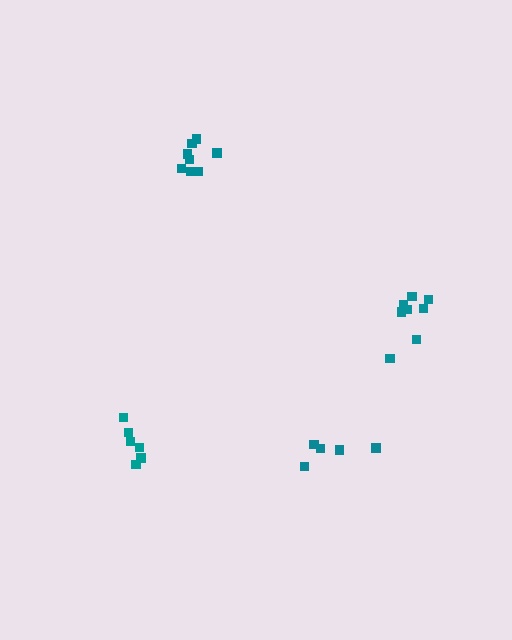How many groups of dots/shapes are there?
There are 4 groups.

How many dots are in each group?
Group 1: 8 dots, Group 2: 5 dots, Group 3: 8 dots, Group 4: 6 dots (27 total).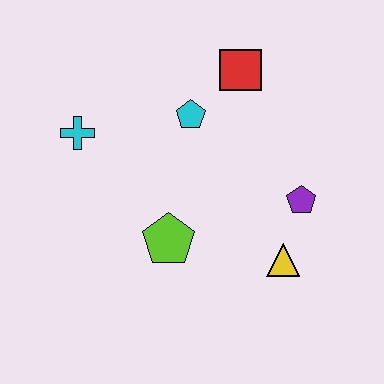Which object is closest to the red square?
The cyan pentagon is closest to the red square.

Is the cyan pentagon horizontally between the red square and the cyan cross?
Yes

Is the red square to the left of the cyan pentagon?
No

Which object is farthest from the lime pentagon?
The red square is farthest from the lime pentagon.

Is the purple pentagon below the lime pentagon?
No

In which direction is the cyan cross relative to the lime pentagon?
The cyan cross is above the lime pentagon.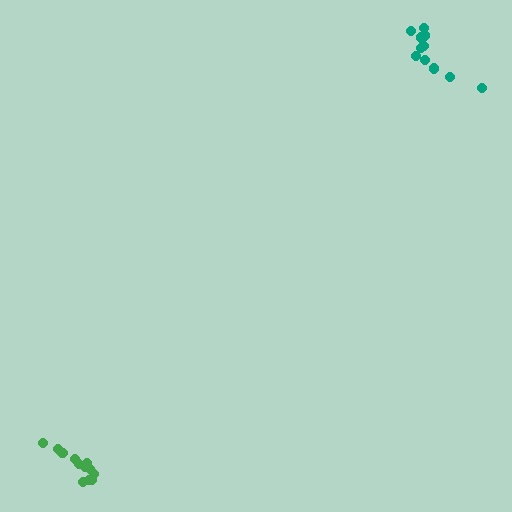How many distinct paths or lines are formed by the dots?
There are 2 distinct paths.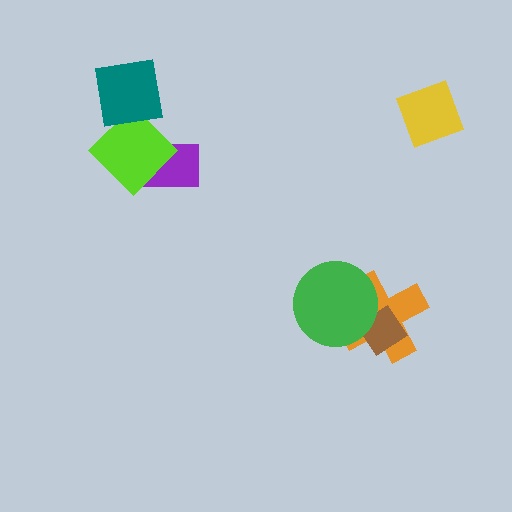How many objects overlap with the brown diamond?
2 objects overlap with the brown diamond.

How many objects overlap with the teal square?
1 object overlaps with the teal square.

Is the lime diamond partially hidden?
Yes, it is partially covered by another shape.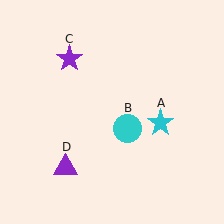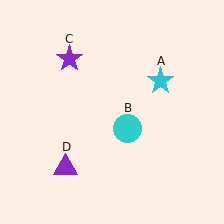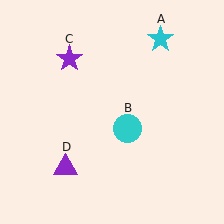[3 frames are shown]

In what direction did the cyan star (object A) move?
The cyan star (object A) moved up.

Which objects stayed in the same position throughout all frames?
Cyan circle (object B) and purple star (object C) and purple triangle (object D) remained stationary.